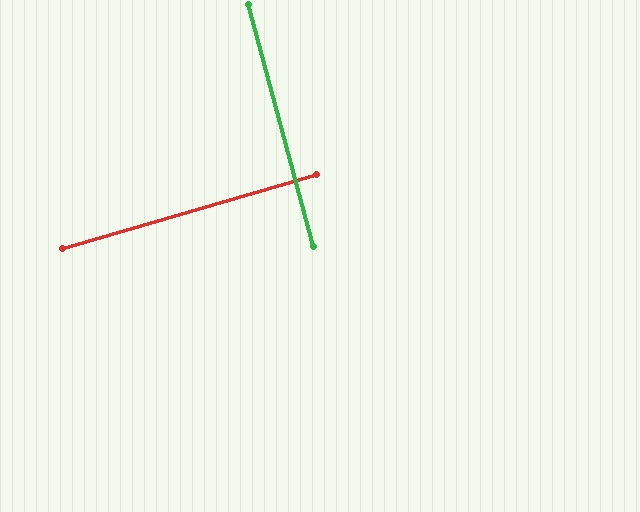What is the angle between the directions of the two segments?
Approximately 89 degrees.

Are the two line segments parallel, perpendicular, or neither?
Perpendicular — they meet at approximately 89°.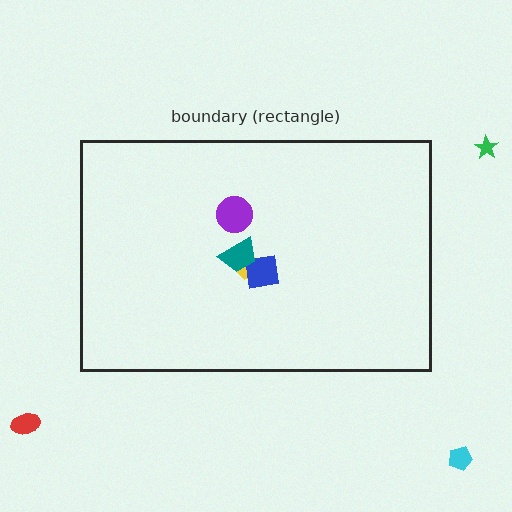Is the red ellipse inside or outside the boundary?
Outside.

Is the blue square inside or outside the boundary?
Inside.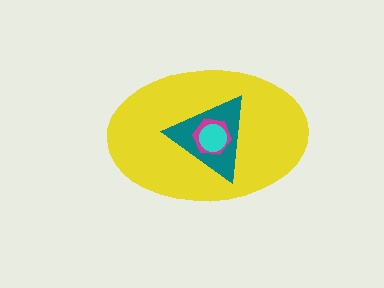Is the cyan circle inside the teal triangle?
Yes.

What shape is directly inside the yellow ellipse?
The teal triangle.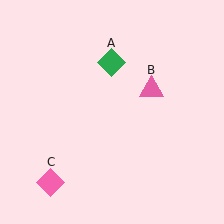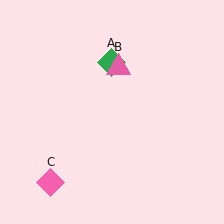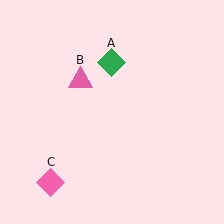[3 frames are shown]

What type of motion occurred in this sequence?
The pink triangle (object B) rotated counterclockwise around the center of the scene.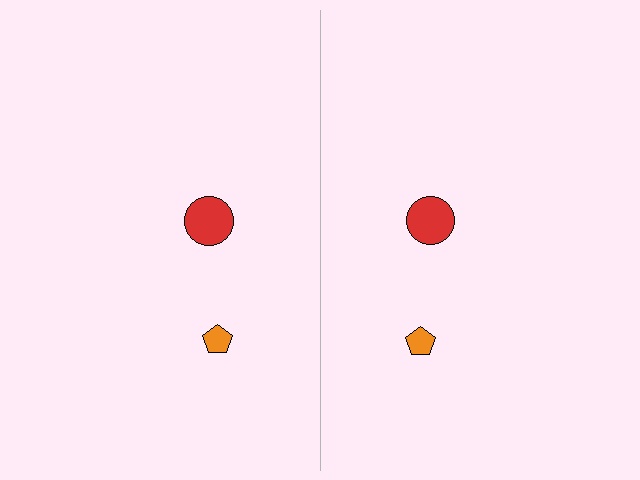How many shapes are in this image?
There are 4 shapes in this image.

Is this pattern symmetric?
Yes, this pattern has bilateral (reflection) symmetry.